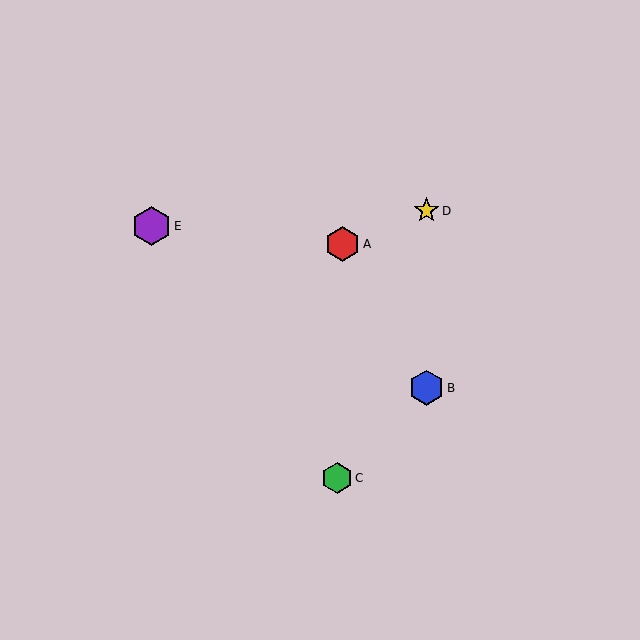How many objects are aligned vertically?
2 objects (B, D) are aligned vertically.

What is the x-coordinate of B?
Object B is at x≈427.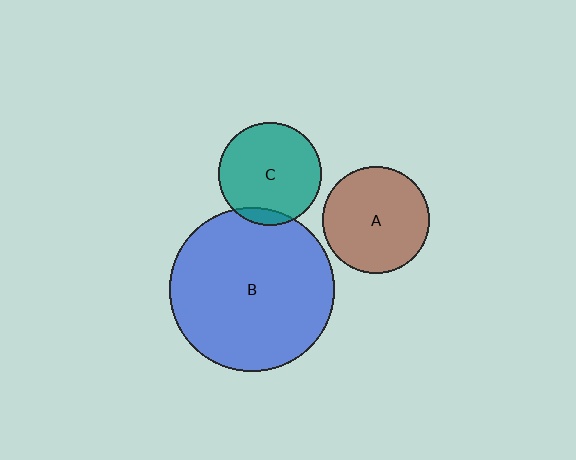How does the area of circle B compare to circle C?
Approximately 2.5 times.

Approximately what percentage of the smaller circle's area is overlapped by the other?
Approximately 10%.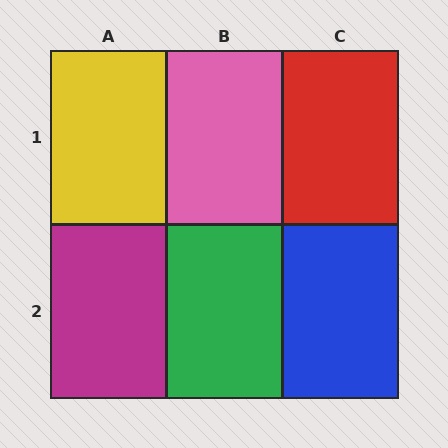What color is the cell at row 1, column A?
Yellow.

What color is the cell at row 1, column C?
Red.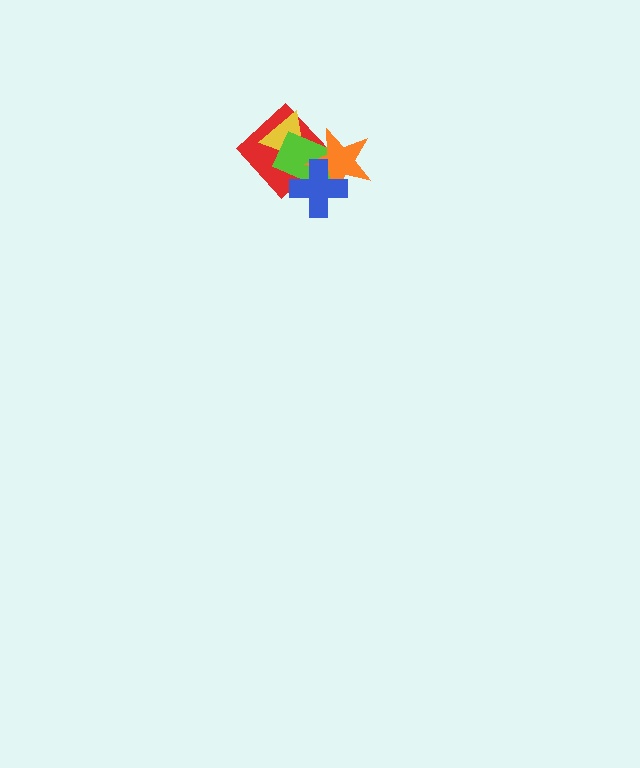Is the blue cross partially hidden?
No, no other shape covers it.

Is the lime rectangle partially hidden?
Yes, it is partially covered by another shape.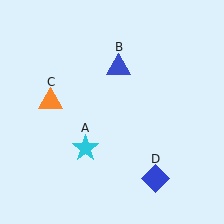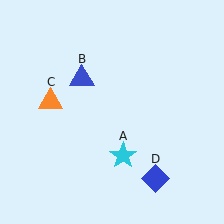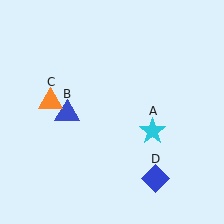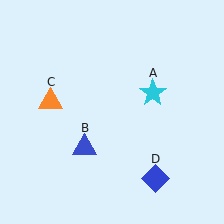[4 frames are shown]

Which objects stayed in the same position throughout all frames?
Orange triangle (object C) and blue diamond (object D) remained stationary.